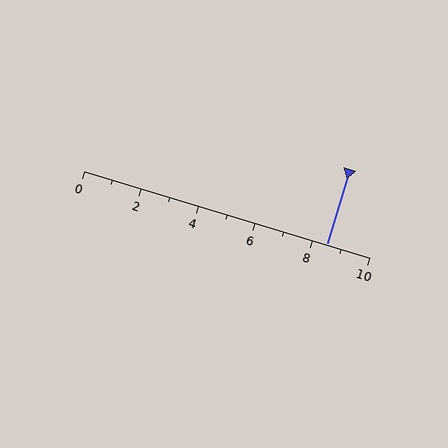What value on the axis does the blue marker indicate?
The marker indicates approximately 8.5.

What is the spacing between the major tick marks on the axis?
The major ticks are spaced 2 apart.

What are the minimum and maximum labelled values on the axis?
The axis runs from 0 to 10.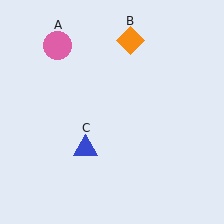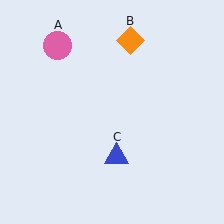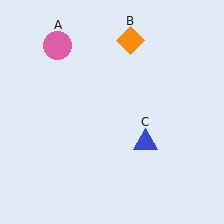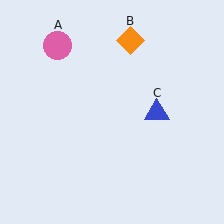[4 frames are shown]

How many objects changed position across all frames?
1 object changed position: blue triangle (object C).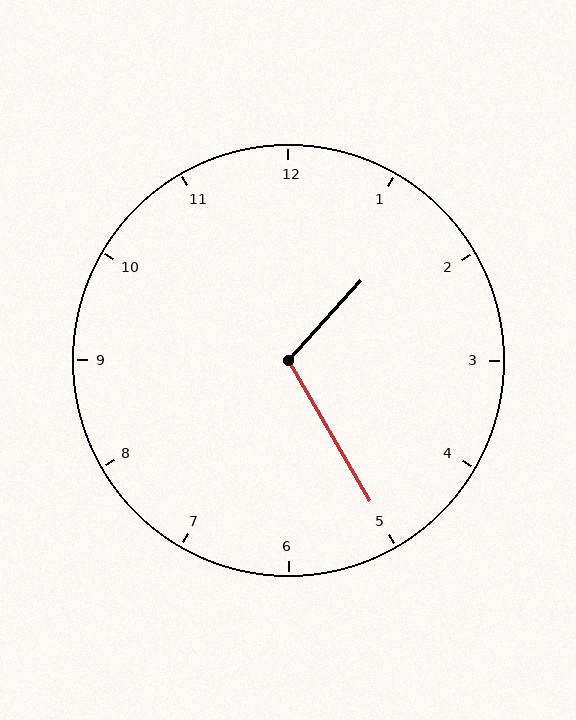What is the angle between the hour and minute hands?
Approximately 108 degrees.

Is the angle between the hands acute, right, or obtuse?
It is obtuse.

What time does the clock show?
1:25.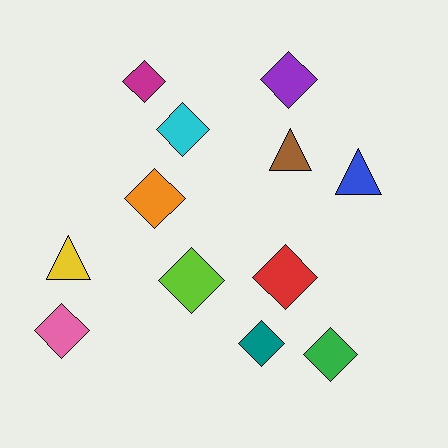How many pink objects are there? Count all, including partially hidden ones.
There is 1 pink object.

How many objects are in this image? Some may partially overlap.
There are 12 objects.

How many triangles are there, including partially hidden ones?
There are 3 triangles.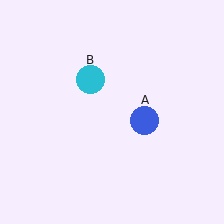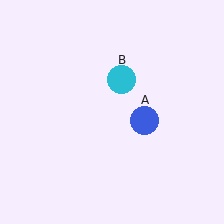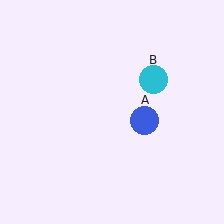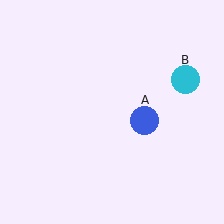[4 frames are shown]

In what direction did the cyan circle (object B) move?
The cyan circle (object B) moved right.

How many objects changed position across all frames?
1 object changed position: cyan circle (object B).